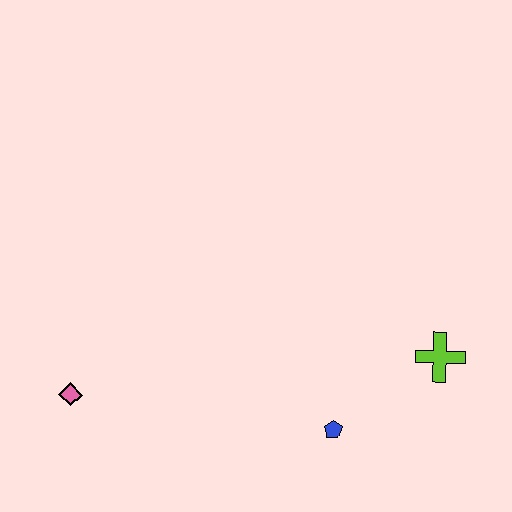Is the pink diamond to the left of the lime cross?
Yes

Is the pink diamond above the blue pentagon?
Yes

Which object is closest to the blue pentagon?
The lime cross is closest to the blue pentagon.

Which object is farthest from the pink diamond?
The lime cross is farthest from the pink diamond.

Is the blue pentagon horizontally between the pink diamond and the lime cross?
Yes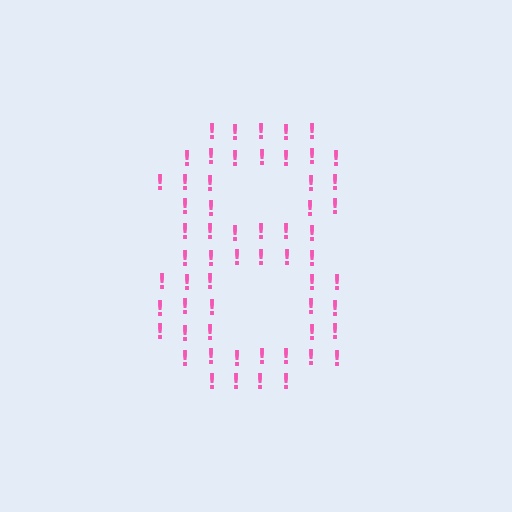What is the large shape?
The large shape is the digit 8.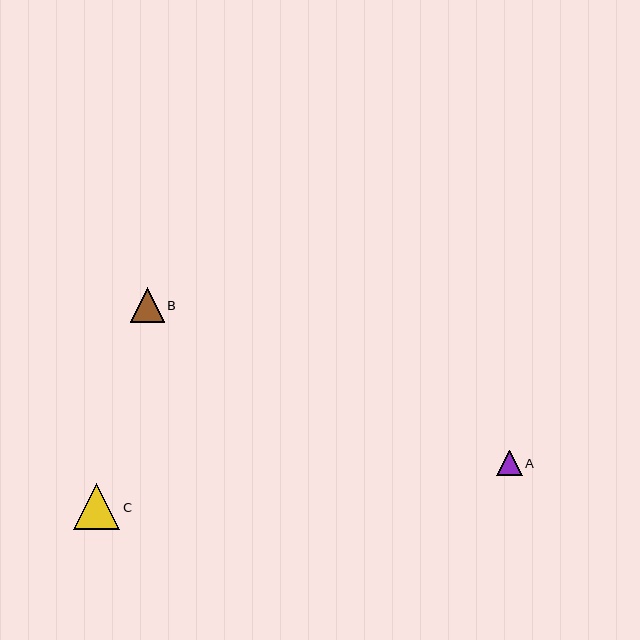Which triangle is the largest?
Triangle C is the largest with a size of approximately 46 pixels.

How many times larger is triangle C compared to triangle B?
Triangle C is approximately 1.4 times the size of triangle B.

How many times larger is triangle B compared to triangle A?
Triangle B is approximately 1.3 times the size of triangle A.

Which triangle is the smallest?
Triangle A is the smallest with a size of approximately 26 pixels.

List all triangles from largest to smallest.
From largest to smallest: C, B, A.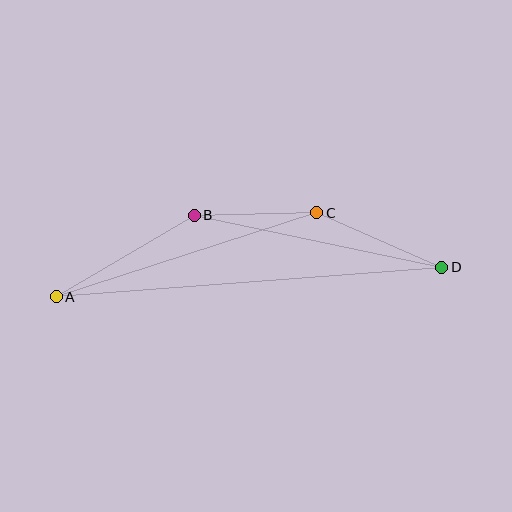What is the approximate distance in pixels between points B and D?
The distance between B and D is approximately 253 pixels.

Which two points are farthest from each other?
Points A and D are farthest from each other.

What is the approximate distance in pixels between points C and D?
The distance between C and D is approximately 136 pixels.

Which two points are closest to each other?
Points B and C are closest to each other.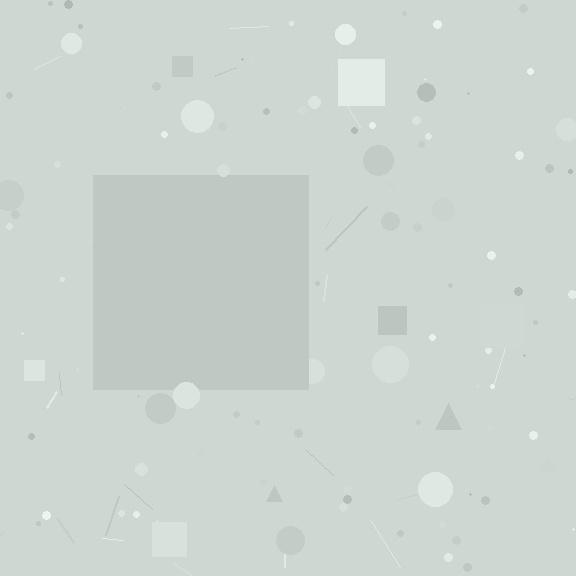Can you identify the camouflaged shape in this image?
The camouflaged shape is a square.